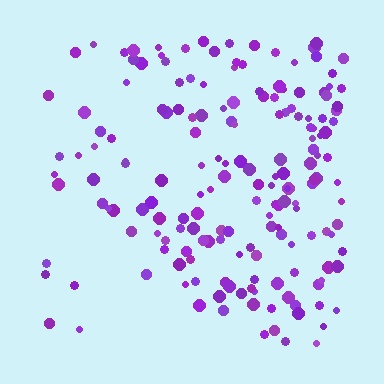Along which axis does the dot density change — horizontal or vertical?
Horizontal.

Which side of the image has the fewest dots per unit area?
The left.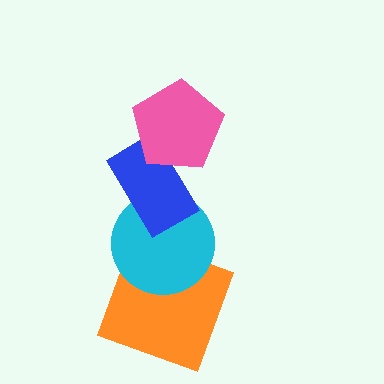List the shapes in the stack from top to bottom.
From top to bottom: the pink pentagon, the blue rectangle, the cyan circle, the orange square.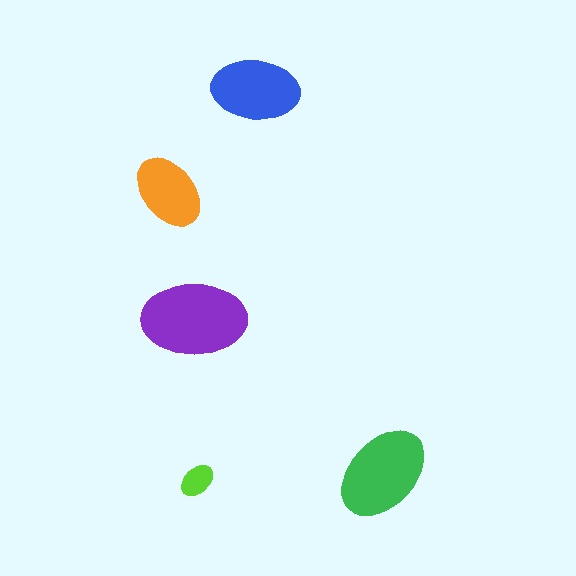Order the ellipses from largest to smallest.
the purple one, the green one, the blue one, the orange one, the lime one.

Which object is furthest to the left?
The orange ellipse is leftmost.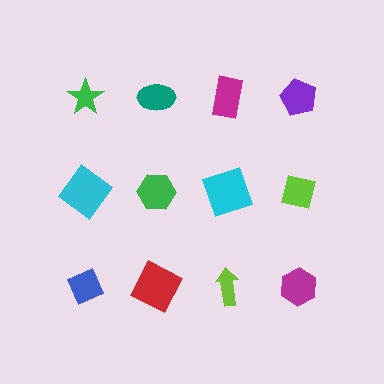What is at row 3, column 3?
A lime arrow.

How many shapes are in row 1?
4 shapes.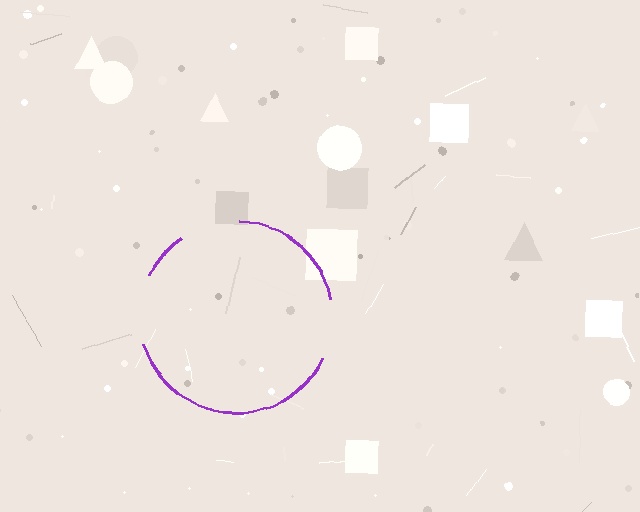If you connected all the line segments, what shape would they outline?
They would outline a circle.